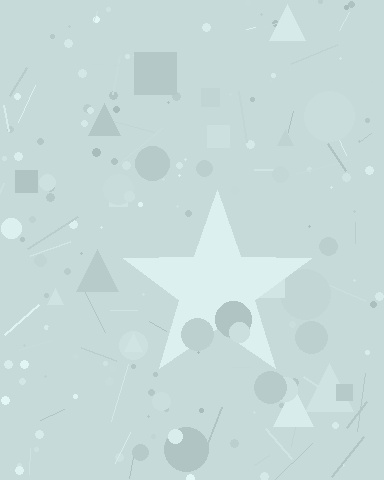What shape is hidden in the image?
A star is hidden in the image.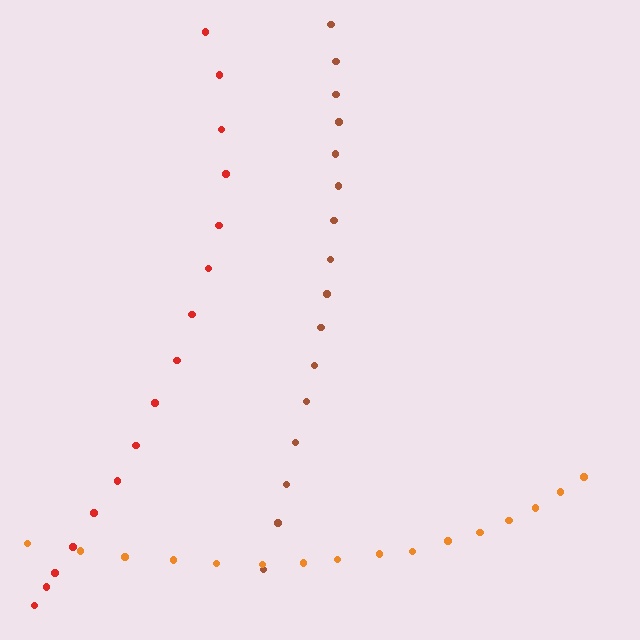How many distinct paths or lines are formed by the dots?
There are 3 distinct paths.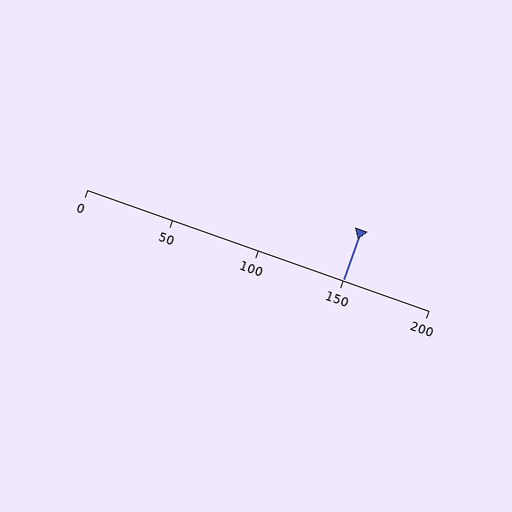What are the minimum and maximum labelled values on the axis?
The axis runs from 0 to 200.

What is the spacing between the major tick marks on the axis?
The major ticks are spaced 50 apart.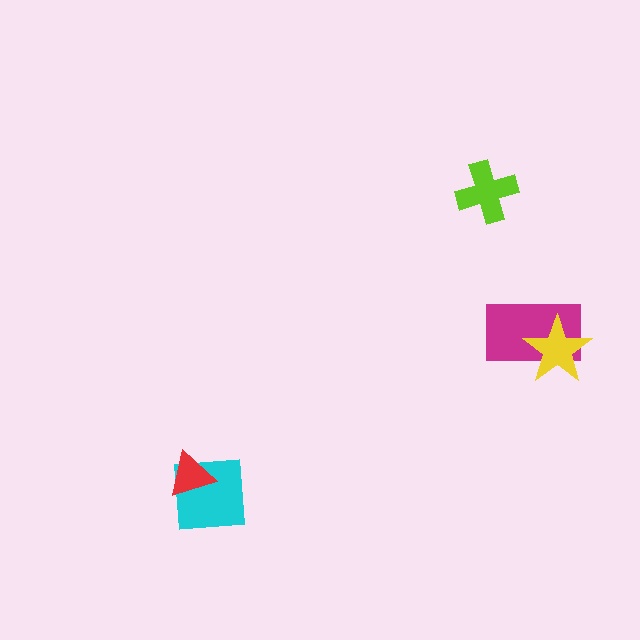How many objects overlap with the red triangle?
1 object overlaps with the red triangle.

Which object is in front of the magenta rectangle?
The yellow star is in front of the magenta rectangle.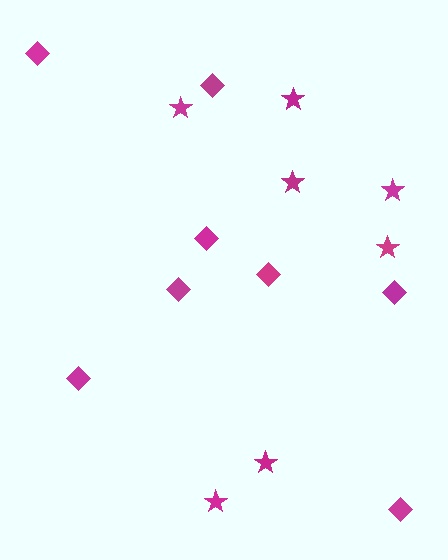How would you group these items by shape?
There are 2 groups: one group of diamonds (8) and one group of stars (7).